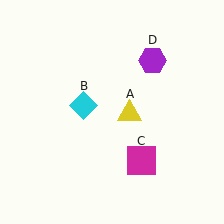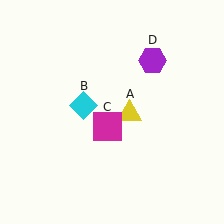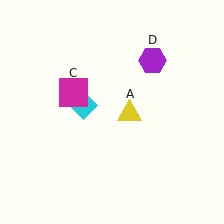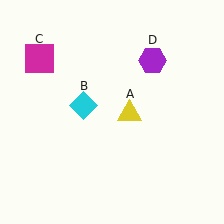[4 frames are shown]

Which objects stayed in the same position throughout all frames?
Yellow triangle (object A) and cyan diamond (object B) and purple hexagon (object D) remained stationary.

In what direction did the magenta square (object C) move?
The magenta square (object C) moved up and to the left.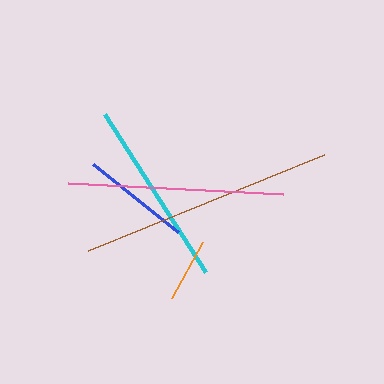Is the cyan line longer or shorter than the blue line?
The cyan line is longer than the blue line.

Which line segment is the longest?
The brown line is the longest at approximately 254 pixels.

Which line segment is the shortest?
The orange line is the shortest at approximately 64 pixels.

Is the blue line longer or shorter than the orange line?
The blue line is longer than the orange line.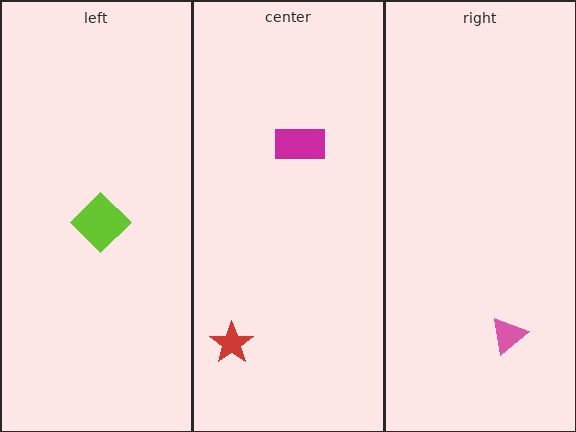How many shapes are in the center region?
2.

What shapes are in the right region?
The pink triangle.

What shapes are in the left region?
The lime diamond.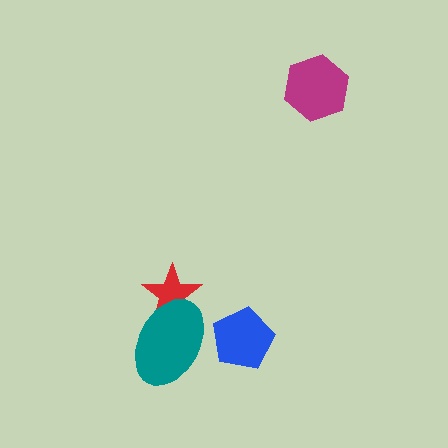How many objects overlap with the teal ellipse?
1 object overlaps with the teal ellipse.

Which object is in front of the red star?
The teal ellipse is in front of the red star.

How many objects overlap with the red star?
1 object overlaps with the red star.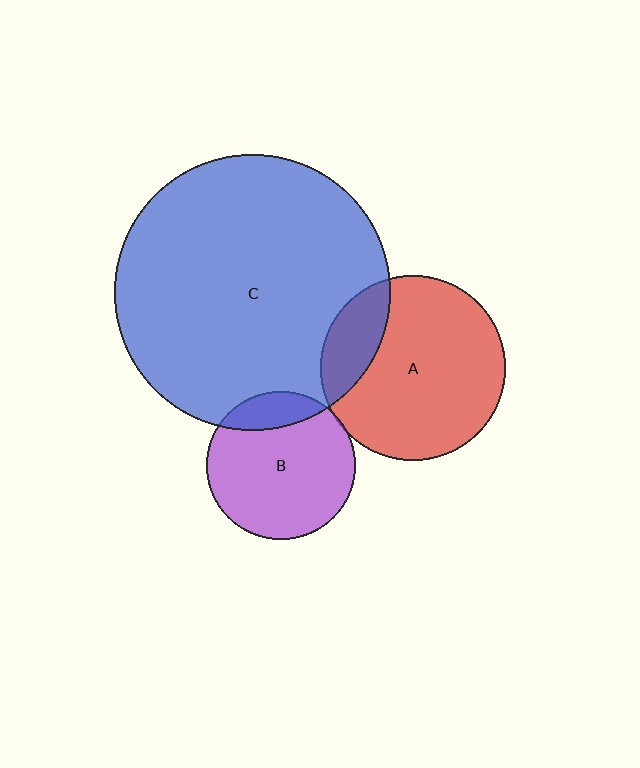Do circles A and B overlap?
Yes.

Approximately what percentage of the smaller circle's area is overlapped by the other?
Approximately 5%.